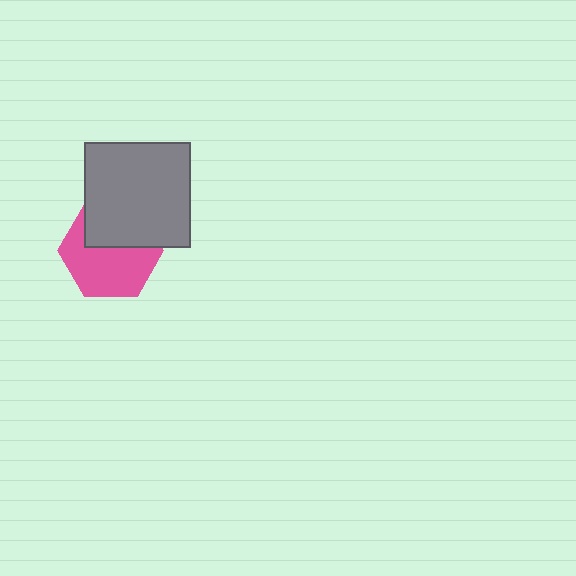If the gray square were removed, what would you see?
You would see the complete pink hexagon.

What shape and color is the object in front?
The object in front is a gray square.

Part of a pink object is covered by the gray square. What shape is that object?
It is a hexagon.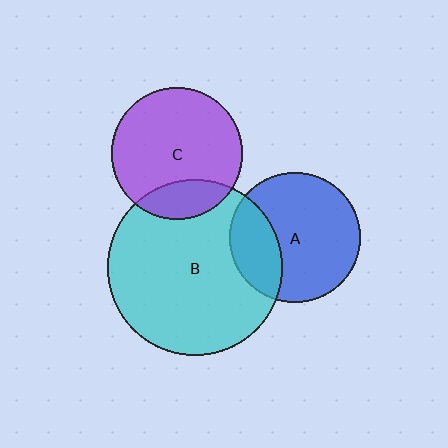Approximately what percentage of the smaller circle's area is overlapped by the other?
Approximately 30%.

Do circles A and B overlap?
Yes.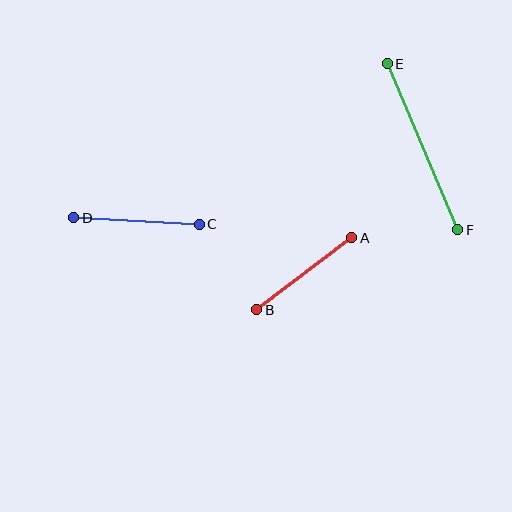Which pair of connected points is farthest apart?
Points E and F are farthest apart.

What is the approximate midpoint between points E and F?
The midpoint is at approximately (422, 147) pixels.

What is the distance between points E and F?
The distance is approximately 180 pixels.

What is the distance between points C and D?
The distance is approximately 126 pixels.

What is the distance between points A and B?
The distance is approximately 119 pixels.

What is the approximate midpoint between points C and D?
The midpoint is at approximately (137, 221) pixels.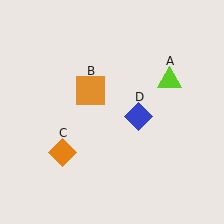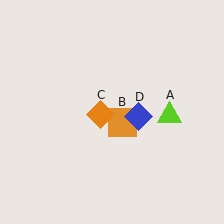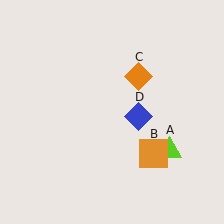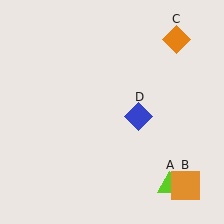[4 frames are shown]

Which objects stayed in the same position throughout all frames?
Blue diamond (object D) remained stationary.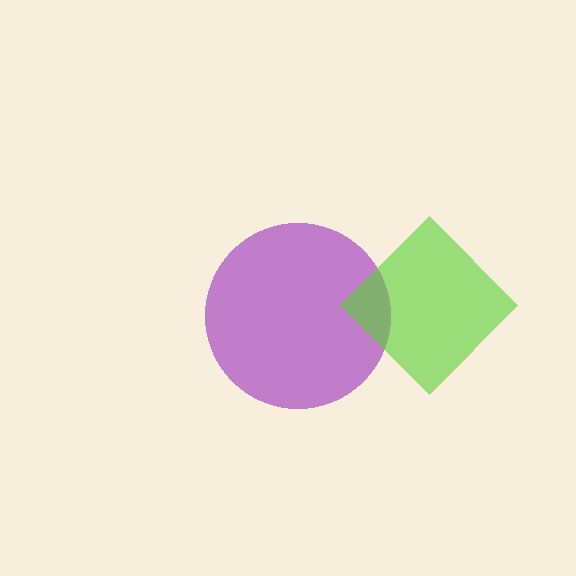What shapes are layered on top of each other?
The layered shapes are: a purple circle, a lime diamond.